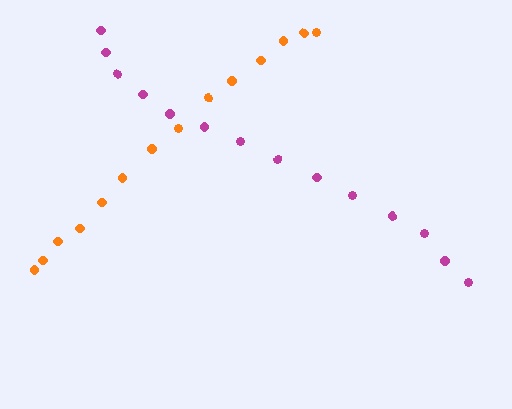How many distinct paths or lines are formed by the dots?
There are 2 distinct paths.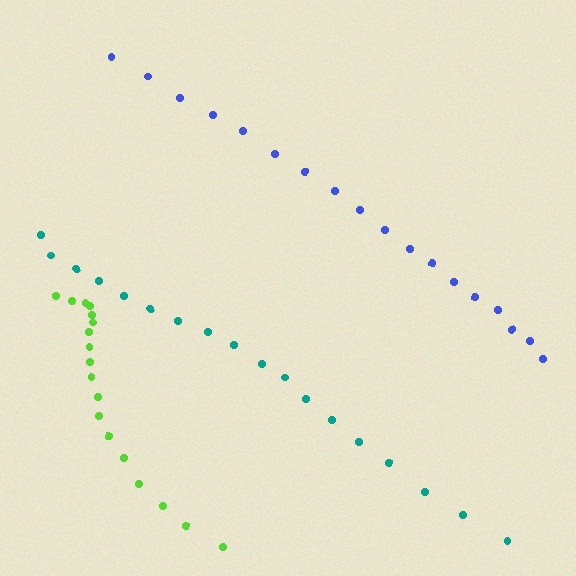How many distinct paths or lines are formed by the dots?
There are 3 distinct paths.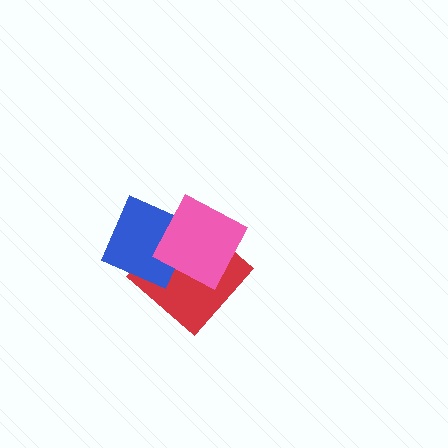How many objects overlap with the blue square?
2 objects overlap with the blue square.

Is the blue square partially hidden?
Yes, it is partially covered by another shape.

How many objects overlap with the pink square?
2 objects overlap with the pink square.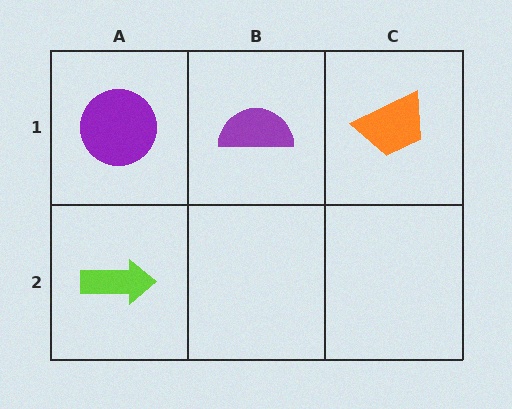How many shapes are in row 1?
3 shapes.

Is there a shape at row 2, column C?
No, that cell is empty.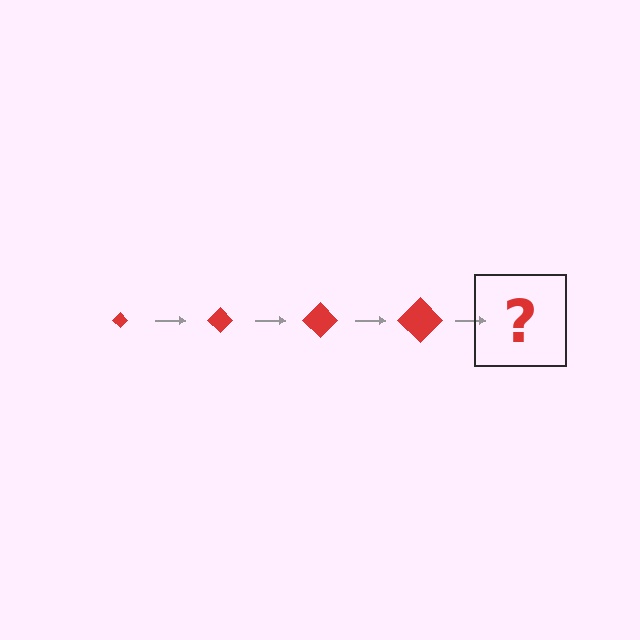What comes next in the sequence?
The next element should be a red diamond, larger than the previous one.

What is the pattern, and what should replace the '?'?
The pattern is that the diamond gets progressively larger each step. The '?' should be a red diamond, larger than the previous one.